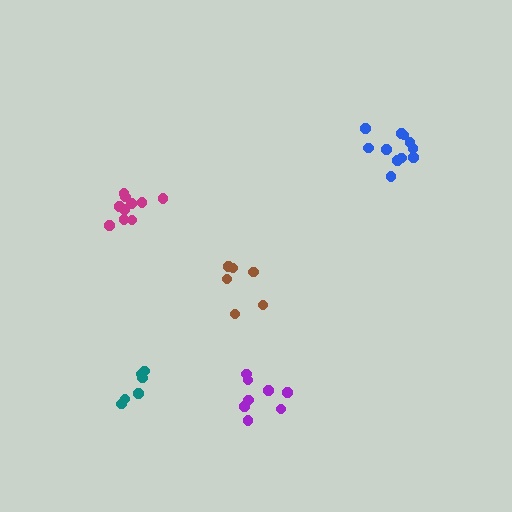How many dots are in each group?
Group 1: 6 dots, Group 2: 11 dots, Group 3: 8 dots, Group 4: 6 dots, Group 5: 11 dots (42 total).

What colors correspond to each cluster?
The clusters are colored: brown, magenta, purple, teal, blue.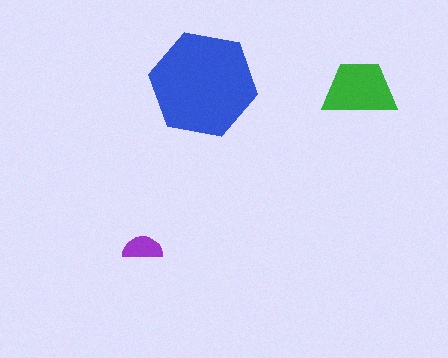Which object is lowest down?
The purple semicircle is bottommost.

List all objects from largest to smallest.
The blue hexagon, the green trapezoid, the purple semicircle.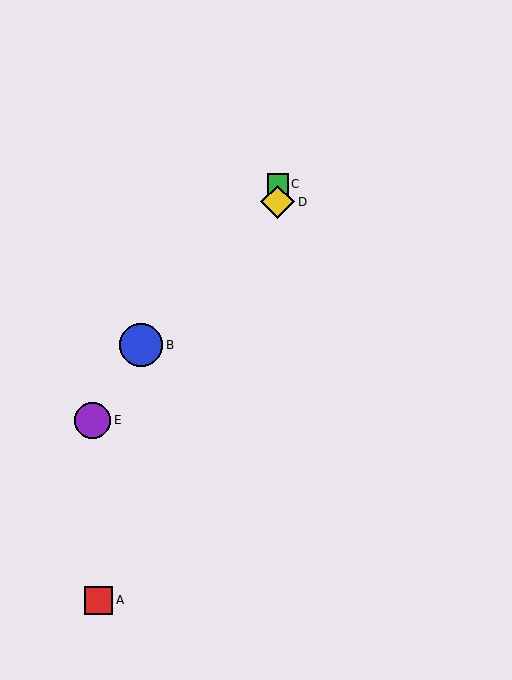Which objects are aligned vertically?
Objects C, D are aligned vertically.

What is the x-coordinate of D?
Object D is at x≈278.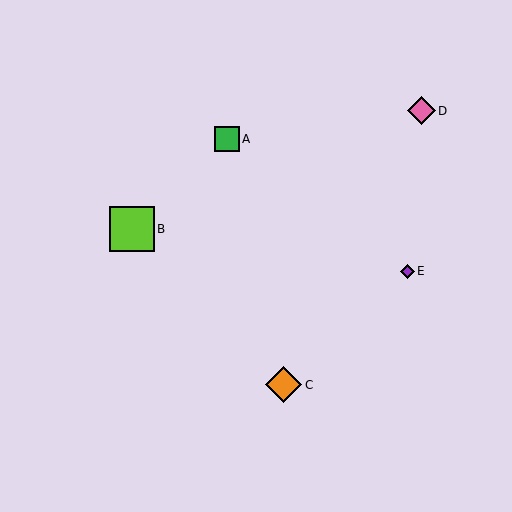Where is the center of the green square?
The center of the green square is at (227, 139).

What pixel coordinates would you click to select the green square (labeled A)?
Click at (227, 139) to select the green square A.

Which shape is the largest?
The lime square (labeled B) is the largest.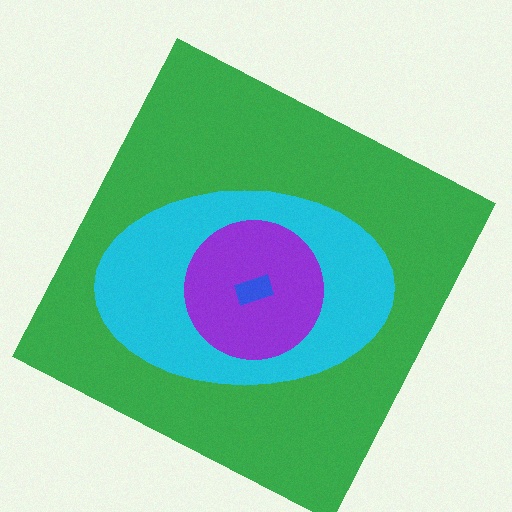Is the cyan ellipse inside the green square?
Yes.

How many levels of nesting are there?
4.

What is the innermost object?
The blue rectangle.